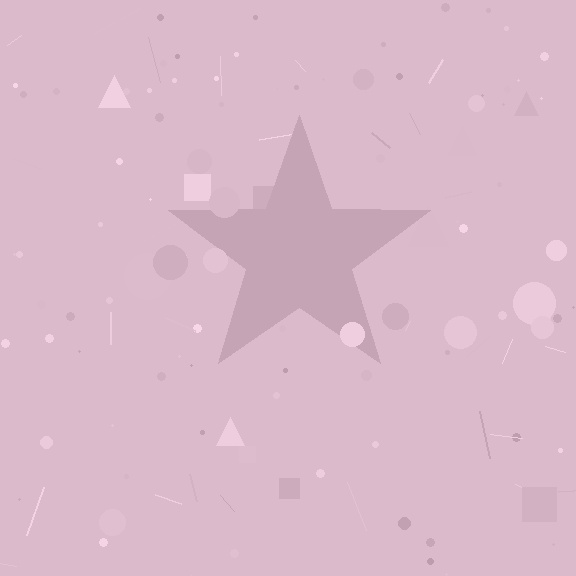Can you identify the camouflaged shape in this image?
The camouflaged shape is a star.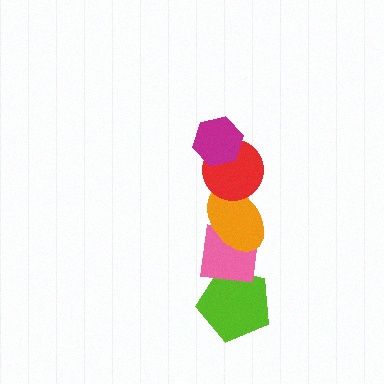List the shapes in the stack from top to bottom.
From top to bottom: the magenta hexagon, the red circle, the orange ellipse, the pink square, the lime pentagon.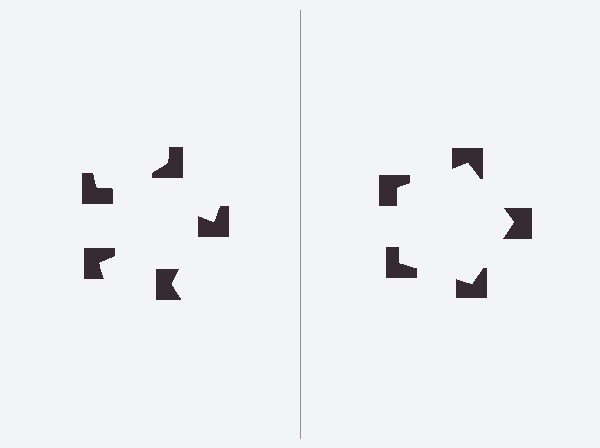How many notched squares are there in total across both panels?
10 — 5 on each side.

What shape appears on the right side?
An illusory pentagon.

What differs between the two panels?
The notched squares are positioned identically on both sides; only the wedge orientations differ. On the right they align to a pentagon; on the left they are misaligned.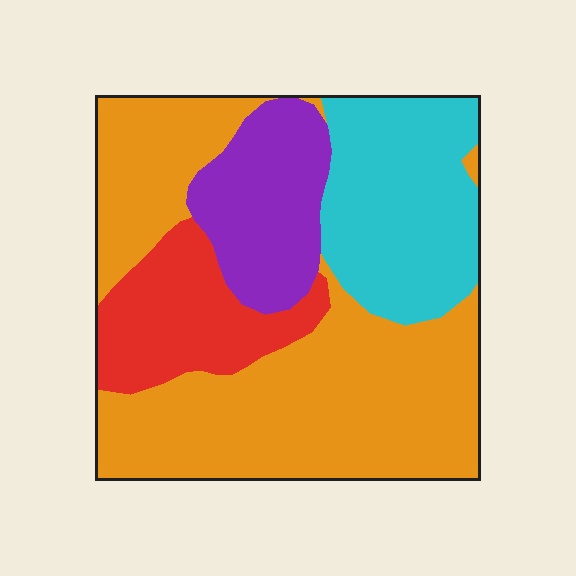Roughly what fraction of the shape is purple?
Purple covers roughly 15% of the shape.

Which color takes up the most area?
Orange, at roughly 50%.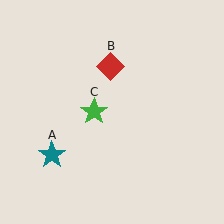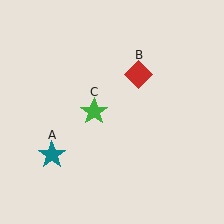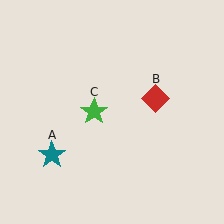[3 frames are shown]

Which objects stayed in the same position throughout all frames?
Teal star (object A) and green star (object C) remained stationary.